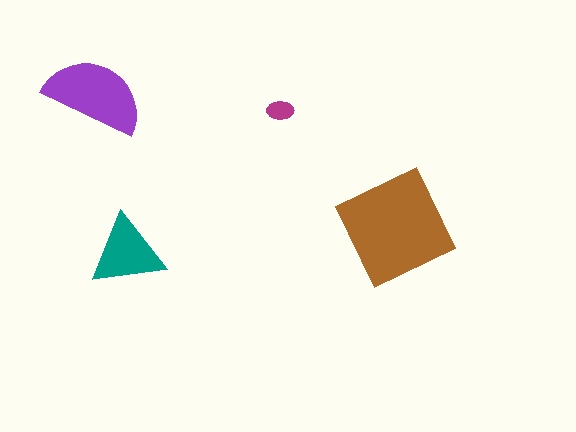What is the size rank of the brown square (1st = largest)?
1st.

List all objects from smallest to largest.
The magenta ellipse, the teal triangle, the purple semicircle, the brown square.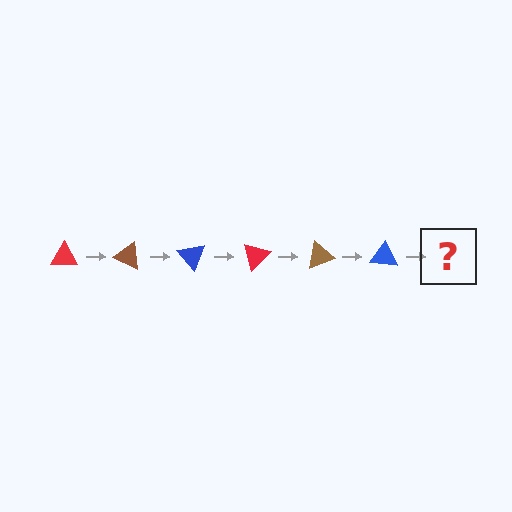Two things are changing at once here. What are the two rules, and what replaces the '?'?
The two rules are that it rotates 25 degrees each step and the color cycles through red, brown, and blue. The '?' should be a red triangle, rotated 150 degrees from the start.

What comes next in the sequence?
The next element should be a red triangle, rotated 150 degrees from the start.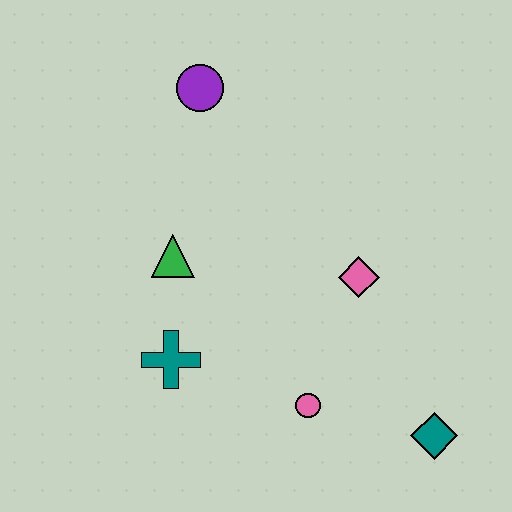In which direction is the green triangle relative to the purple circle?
The green triangle is below the purple circle.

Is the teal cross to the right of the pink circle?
No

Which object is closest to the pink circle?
The teal diamond is closest to the pink circle.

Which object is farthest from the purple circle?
The teal diamond is farthest from the purple circle.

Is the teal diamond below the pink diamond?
Yes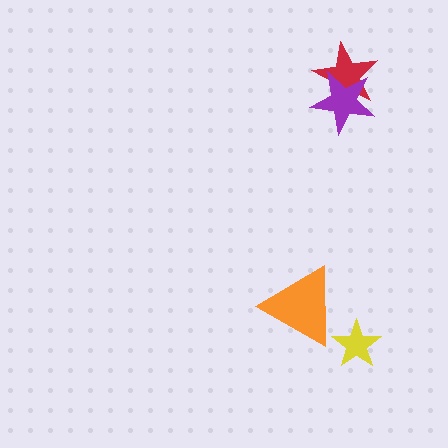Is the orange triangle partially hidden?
No, no other shape covers it.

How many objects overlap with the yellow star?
0 objects overlap with the yellow star.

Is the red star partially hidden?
Yes, it is partially covered by another shape.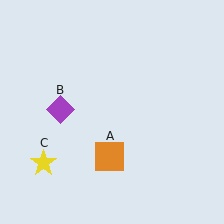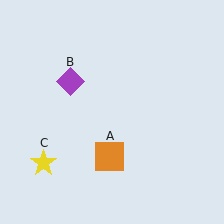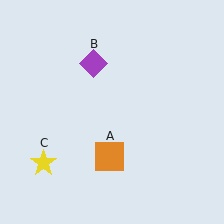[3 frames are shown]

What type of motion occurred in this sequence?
The purple diamond (object B) rotated clockwise around the center of the scene.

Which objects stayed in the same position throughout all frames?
Orange square (object A) and yellow star (object C) remained stationary.